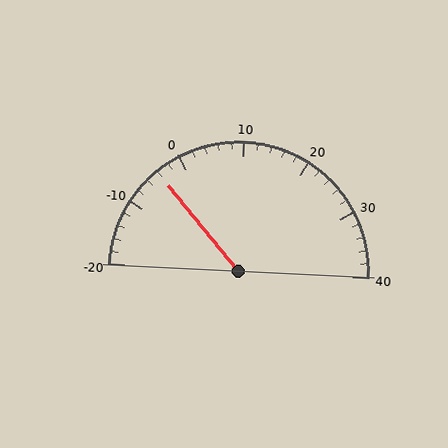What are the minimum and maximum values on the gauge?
The gauge ranges from -20 to 40.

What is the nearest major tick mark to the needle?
The nearest major tick mark is 0.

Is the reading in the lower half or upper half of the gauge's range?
The reading is in the lower half of the range (-20 to 40).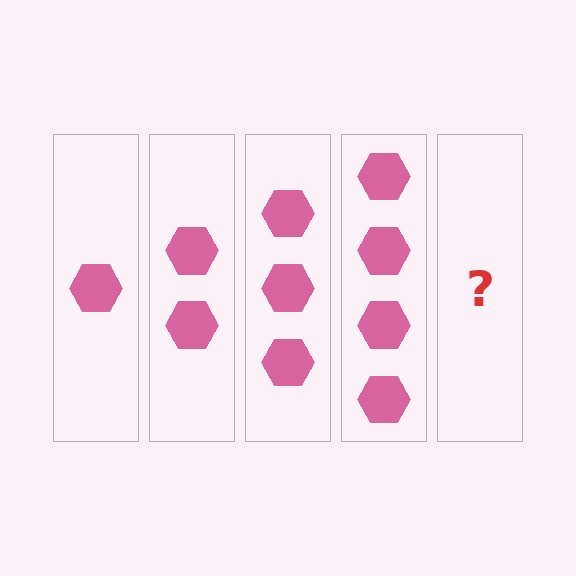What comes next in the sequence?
The next element should be 5 hexagons.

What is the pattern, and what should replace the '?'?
The pattern is that each step adds one more hexagon. The '?' should be 5 hexagons.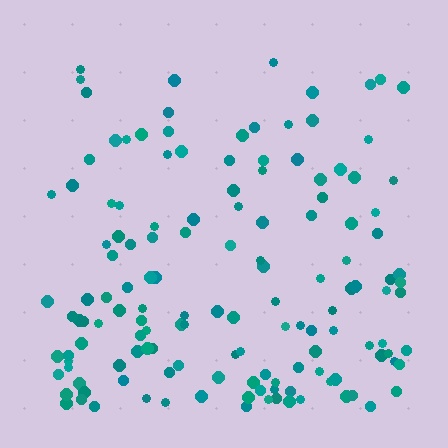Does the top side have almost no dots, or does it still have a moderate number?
Still a moderate number, just noticeably fewer than the bottom.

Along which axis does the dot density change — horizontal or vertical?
Vertical.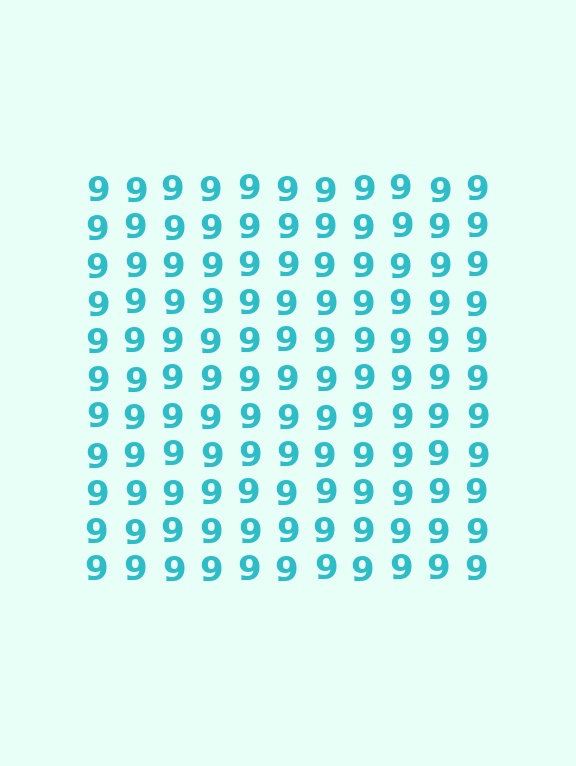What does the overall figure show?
The overall figure shows a square.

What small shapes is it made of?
It is made of small digit 9's.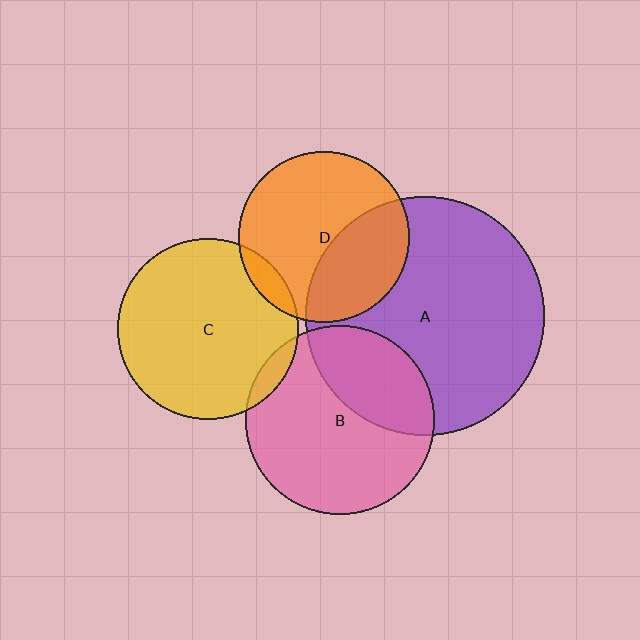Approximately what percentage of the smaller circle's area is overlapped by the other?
Approximately 10%.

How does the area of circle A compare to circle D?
Approximately 1.9 times.